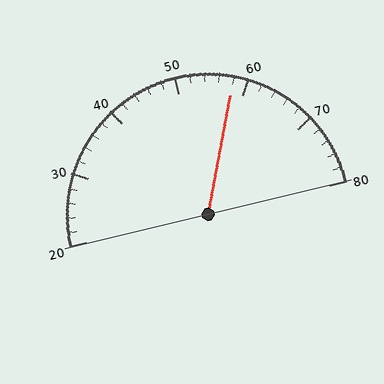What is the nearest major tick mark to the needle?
The nearest major tick mark is 60.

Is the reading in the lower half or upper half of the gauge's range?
The reading is in the upper half of the range (20 to 80).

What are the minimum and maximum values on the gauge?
The gauge ranges from 20 to 80.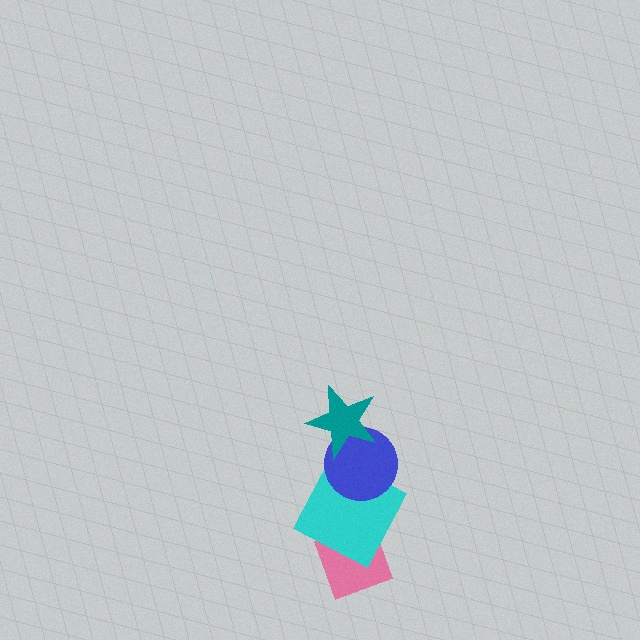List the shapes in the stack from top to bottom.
From top to bottom: the teal star, the blue circle, the cyan square, the pink diamond.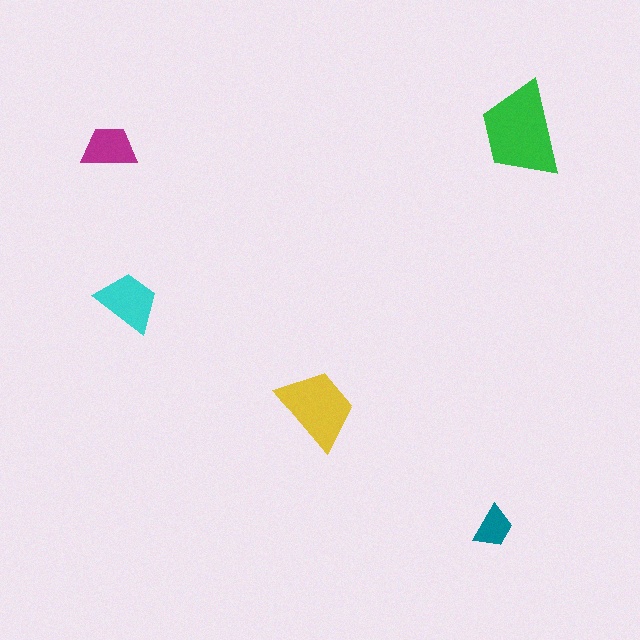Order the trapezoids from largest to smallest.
the green one, the yellow one, the cyan one, the magenta one, the teal one.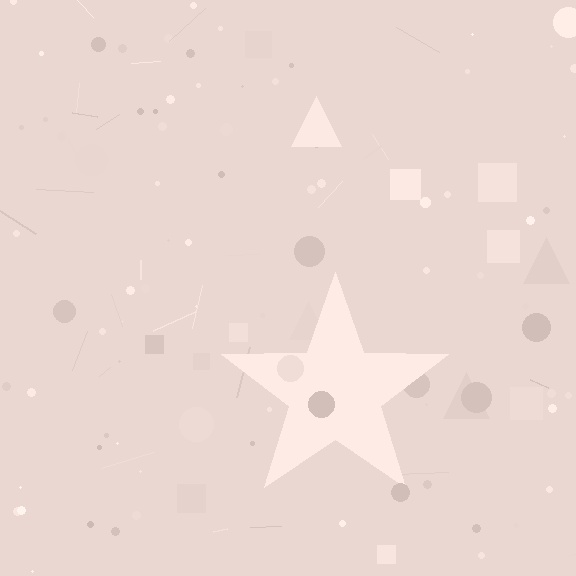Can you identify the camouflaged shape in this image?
The camouflaged shape is a star.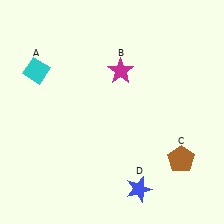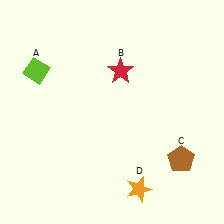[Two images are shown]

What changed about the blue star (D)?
In Image 1, D is blue. In Image 2, it changed to orange.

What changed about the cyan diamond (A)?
In Image 1, A is cyan. In Image 2, it changed to lime.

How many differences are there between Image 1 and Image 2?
There are 3 differences between the two images.